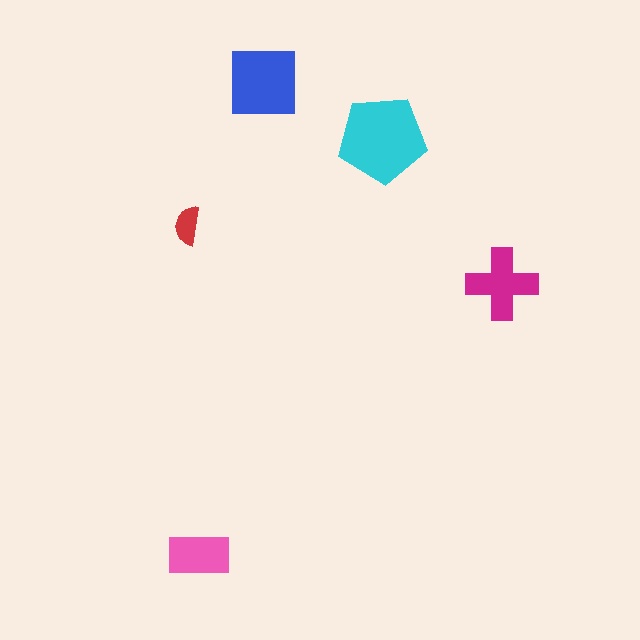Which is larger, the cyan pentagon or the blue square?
The cyan pentagon.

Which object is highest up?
The blue square is topmost.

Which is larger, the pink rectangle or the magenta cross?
The magenta cross.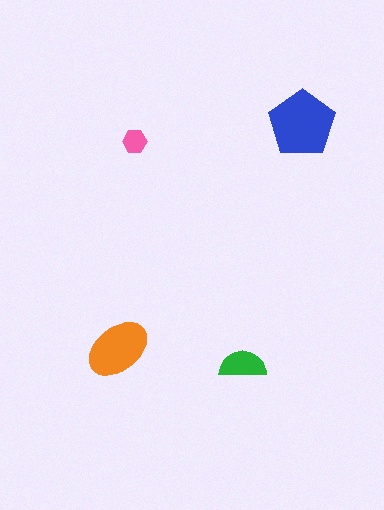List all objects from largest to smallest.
The blue pentagon, the orange ellipse, the green semicircle, the pink hexagon.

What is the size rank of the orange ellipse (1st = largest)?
2nd.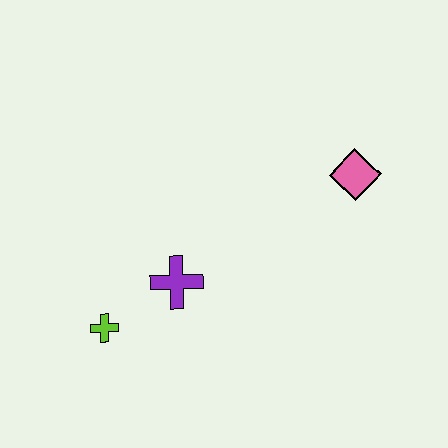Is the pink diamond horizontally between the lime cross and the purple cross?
No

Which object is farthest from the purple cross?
The pink diamond is farthest from the purple cross.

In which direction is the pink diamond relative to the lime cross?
The pink diamond is to the right of the lime cross.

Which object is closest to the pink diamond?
The purple cross is closest to the pink diamond.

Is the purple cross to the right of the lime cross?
Yes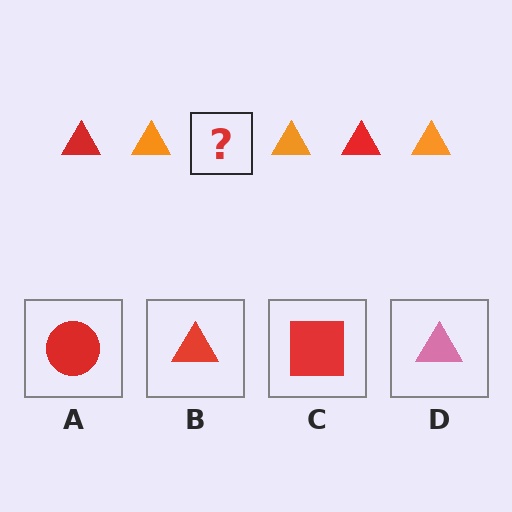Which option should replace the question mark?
Option B.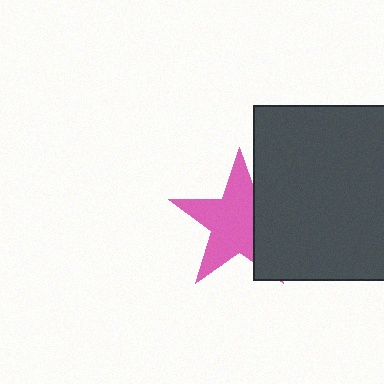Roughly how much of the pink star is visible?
Most of it is visible (roughly 69%).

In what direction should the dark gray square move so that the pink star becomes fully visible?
The dark gray square should move right. That is the shortest direction to clear the overlap and leave the pink star fully visible.